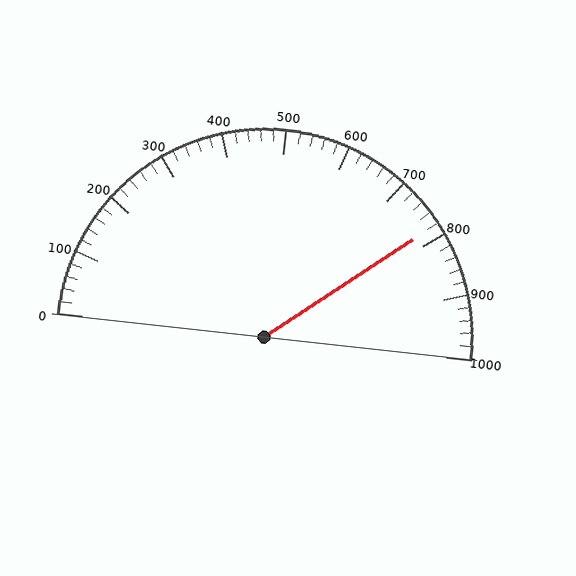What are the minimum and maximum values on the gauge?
The gauge ranges from 0 to 1000.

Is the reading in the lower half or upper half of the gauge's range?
The reading is in the upper half of the range (0 to 1000).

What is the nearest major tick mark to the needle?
The nearest major tick mark is 800.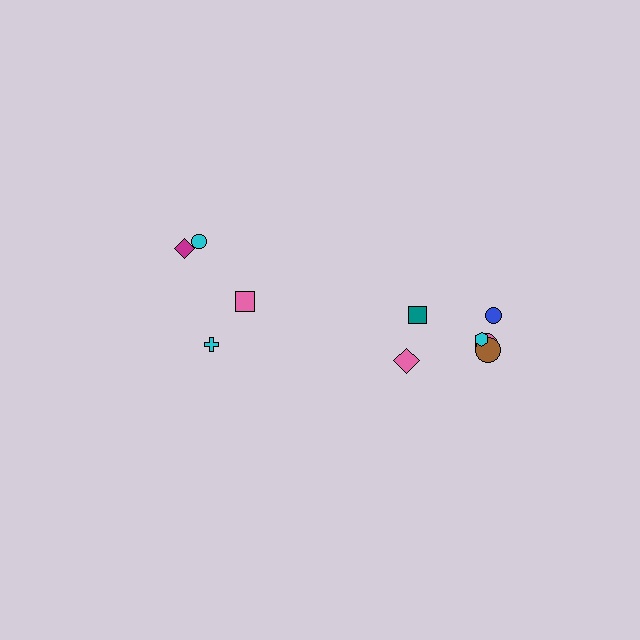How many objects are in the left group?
There are 4 objects.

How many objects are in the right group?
There are 6 objects.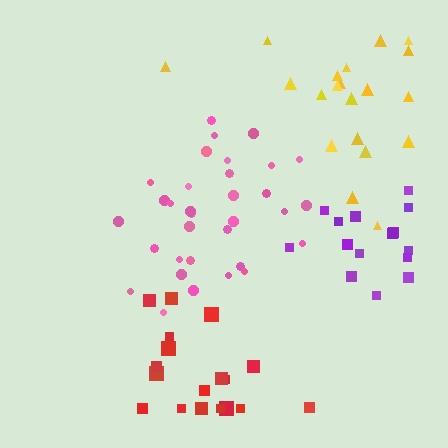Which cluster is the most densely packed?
Pink.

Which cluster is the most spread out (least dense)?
Red.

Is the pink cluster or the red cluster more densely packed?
Pink.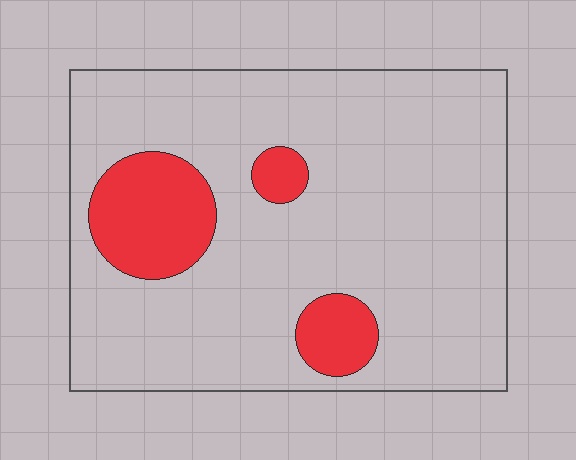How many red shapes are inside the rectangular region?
3.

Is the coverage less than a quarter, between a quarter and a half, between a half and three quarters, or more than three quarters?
Less than a quarter.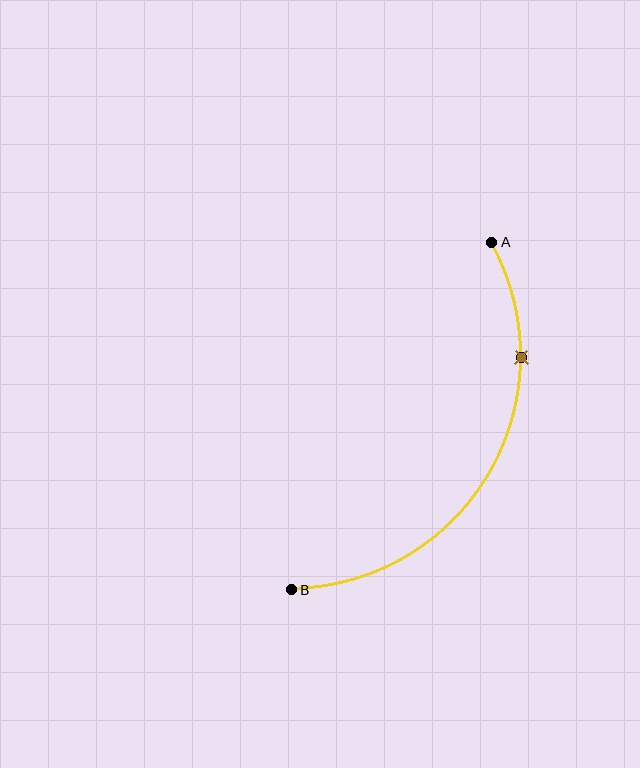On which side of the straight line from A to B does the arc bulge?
The arc bulges to the right of the straight line connecting A and B.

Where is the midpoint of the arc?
The arc midpoint is the point on the curve farthest from the straight line joining A and B. It sits to the right of that line.